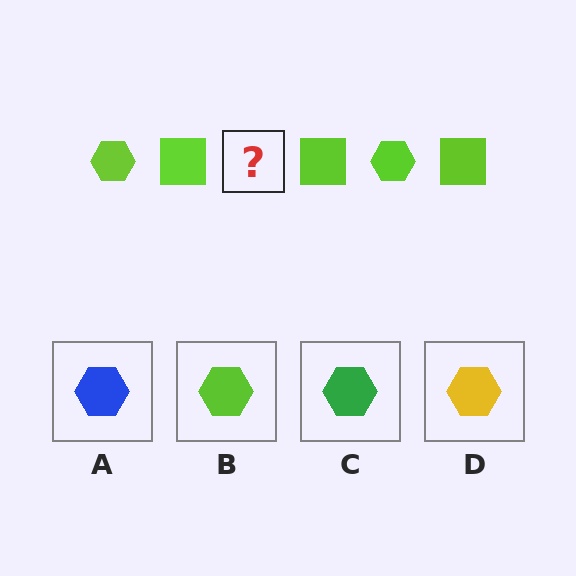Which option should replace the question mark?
Option B.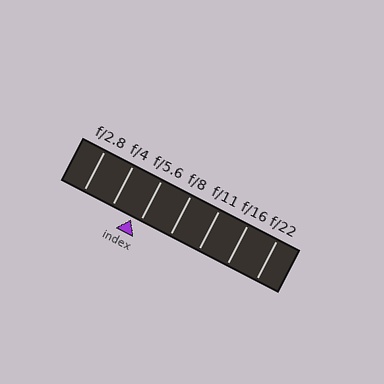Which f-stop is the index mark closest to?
The index mark is closest to f/5.6.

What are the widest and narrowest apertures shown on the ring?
The widest aperture shown is f/2.8 and the narrowest is f/22.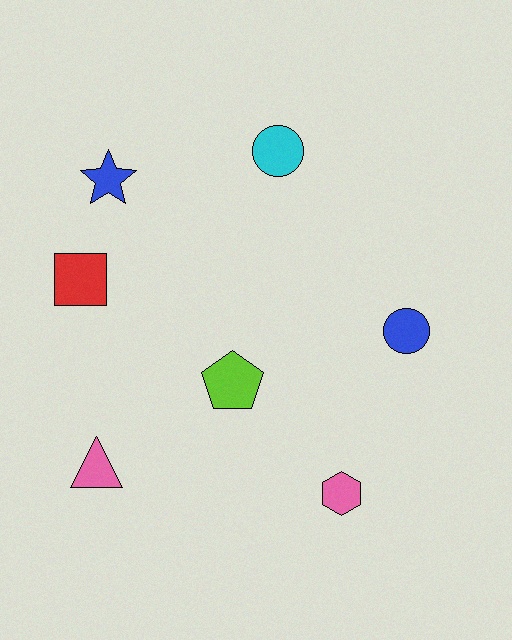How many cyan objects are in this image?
There is 1 cyan object.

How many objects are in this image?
There are 7 objects.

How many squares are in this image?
There is 1 square.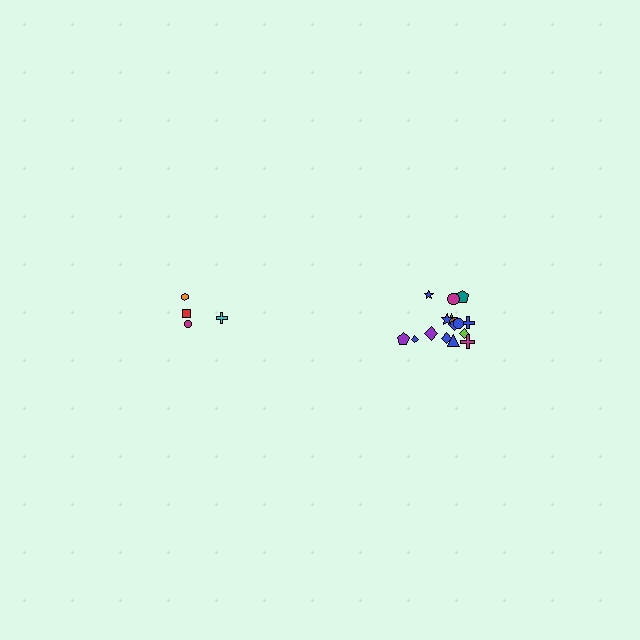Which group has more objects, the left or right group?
The right group.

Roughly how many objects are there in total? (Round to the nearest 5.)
Roughly 20 objects in total.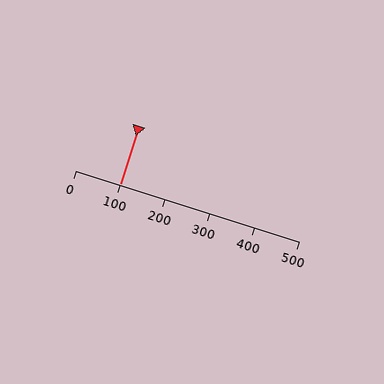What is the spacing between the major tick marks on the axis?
The major ticks are spaced 100 apart.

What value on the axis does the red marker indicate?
The marker indicates approximately 100.